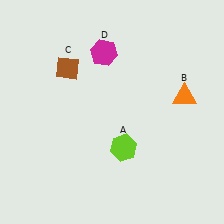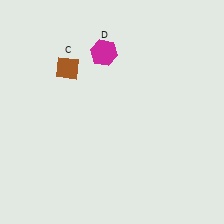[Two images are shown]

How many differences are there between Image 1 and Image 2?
There are 2 differences between the two images.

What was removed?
The orange triangle (B), the lime hexagon (A) were removed in Image 2.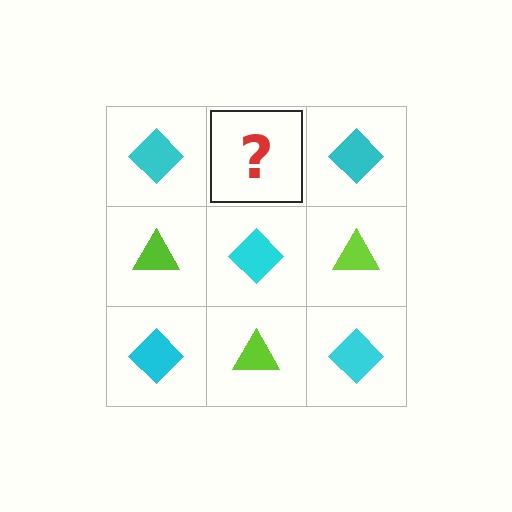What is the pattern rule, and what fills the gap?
The rule is that it alternates cyan diamond and lime triangle in a checkerboard pattern. The gap should be filled with a lime triangle.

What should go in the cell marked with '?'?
The missing cell should contain a lime triangle.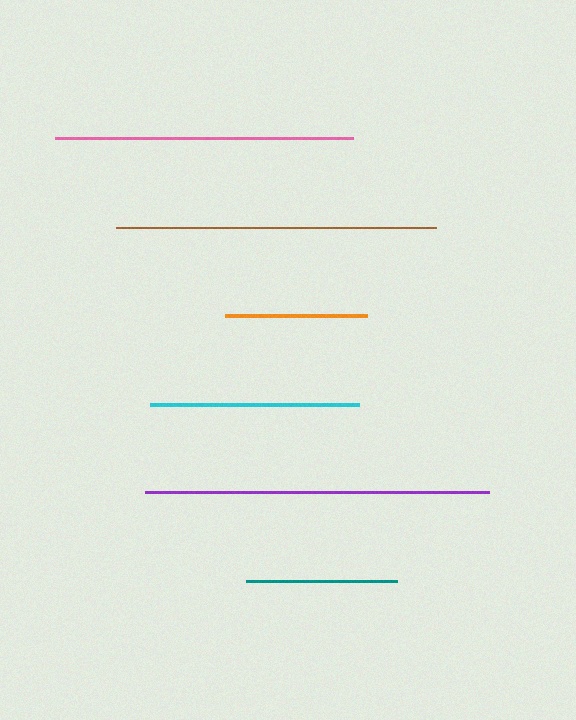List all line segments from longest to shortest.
From longest to shortest: purple, brown, pink, cyan, teal, orange.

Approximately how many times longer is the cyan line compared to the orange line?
The cyan line is approximately 1.5 times the length of the orange line.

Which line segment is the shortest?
The orange line is the shortest at approximately 143 pixels.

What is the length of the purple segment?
The purple segment is approximately 343 pixels long.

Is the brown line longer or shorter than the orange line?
The brown line is longer than the orange line.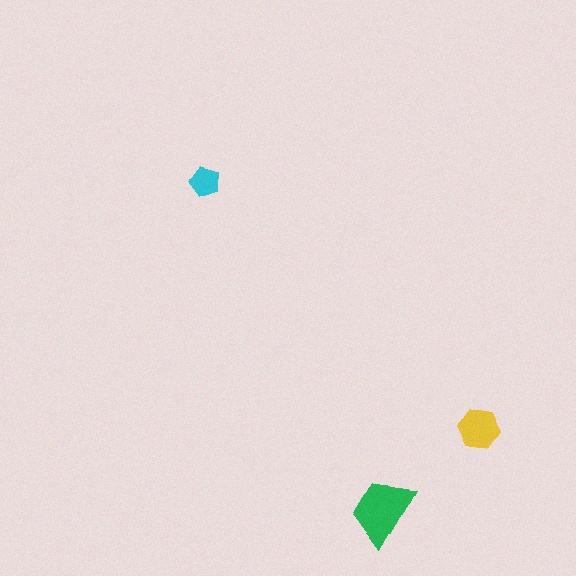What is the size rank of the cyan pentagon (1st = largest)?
3rd.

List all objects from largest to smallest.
The green trapezoid, the yellow hexagon, the cyan pentagon.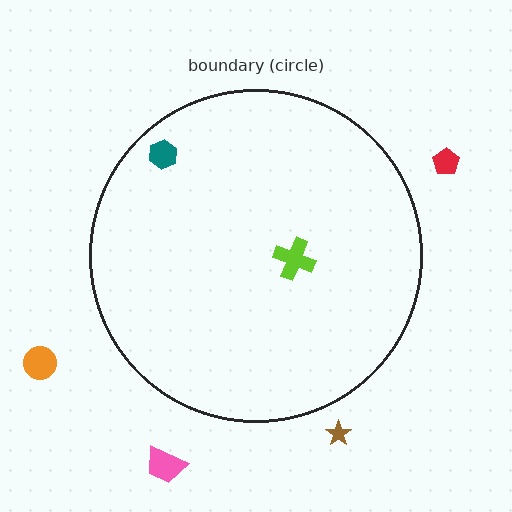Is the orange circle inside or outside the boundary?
Outside.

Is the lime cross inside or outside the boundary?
Inside.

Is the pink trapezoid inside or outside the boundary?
Outside.